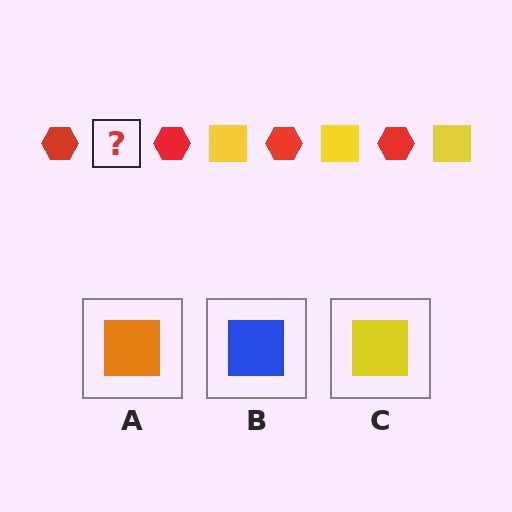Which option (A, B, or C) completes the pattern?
C.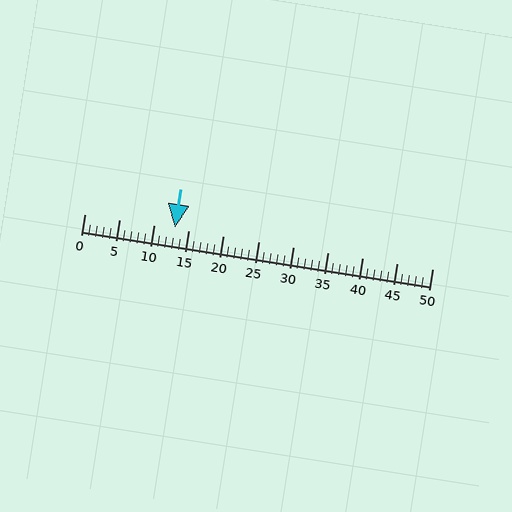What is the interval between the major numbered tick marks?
The major tick marks are spaced 5 units apart.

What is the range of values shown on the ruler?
The ruler shows values from 0 to 50.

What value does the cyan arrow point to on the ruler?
The cyan arrow points to approximately 13.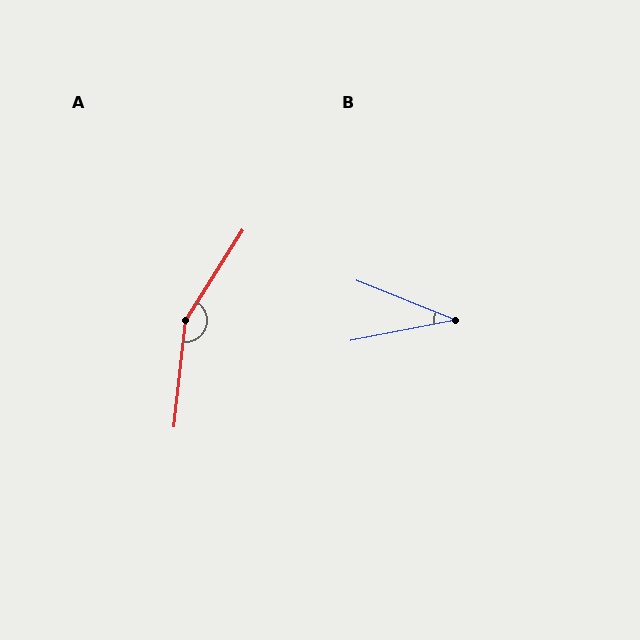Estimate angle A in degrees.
Approximately 154 degrees.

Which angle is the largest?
A, at approximately 154 degrees.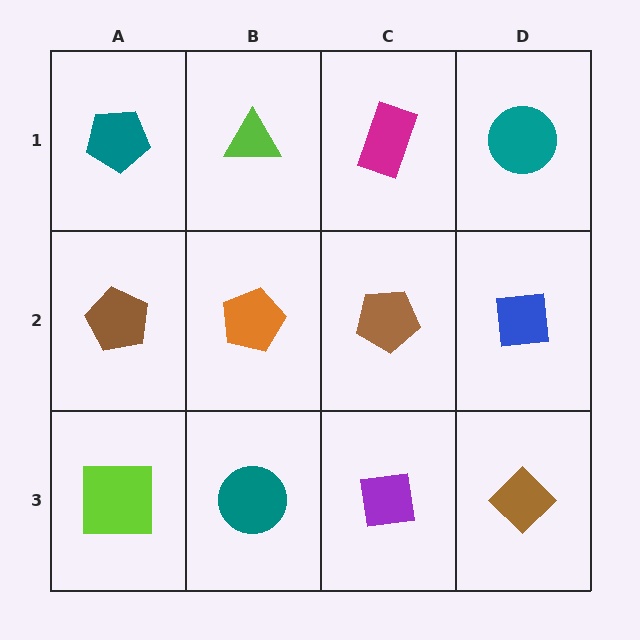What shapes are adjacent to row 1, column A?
A brown pentagon (row 2, column A), a lime triangle (row 1, column B).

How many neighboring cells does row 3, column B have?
3.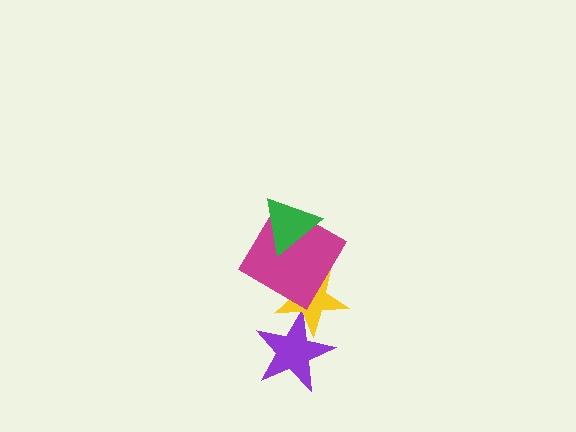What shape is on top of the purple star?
The yellow star is on top of the purple star.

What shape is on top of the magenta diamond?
The green triangle is on top of the magenta diamond.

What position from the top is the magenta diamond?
The magenta diamond is 2nd from the top.